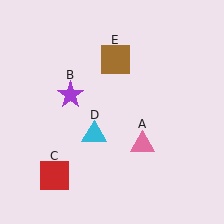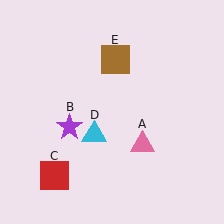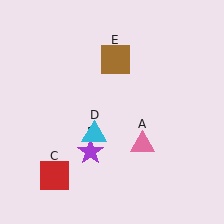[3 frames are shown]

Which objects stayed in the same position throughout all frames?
Pink triangle (object A) and red square (object C) and cyan triangle (object D) and brown square (object E) remained stationary.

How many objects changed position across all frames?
1 object changed position: purple star (object B).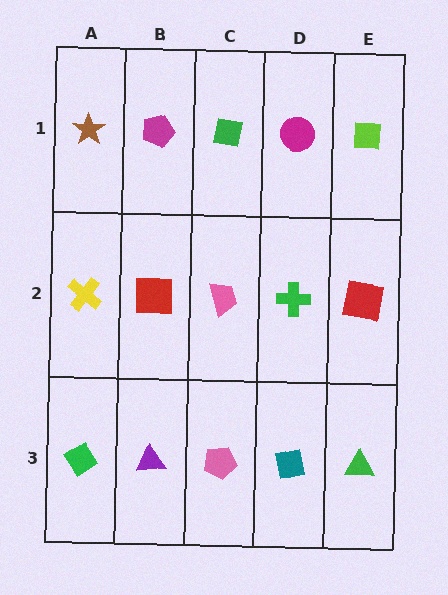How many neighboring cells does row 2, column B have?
4.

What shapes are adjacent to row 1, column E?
A red square (row 2, column E), a magenta circle (row 1, column D).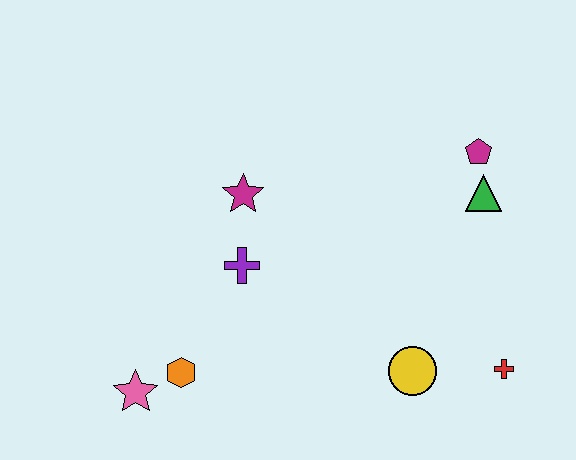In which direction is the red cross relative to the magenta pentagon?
The red cross is below the magenta pentagon.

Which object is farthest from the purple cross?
The red cross is farthest from the purple cross.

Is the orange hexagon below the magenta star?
Yes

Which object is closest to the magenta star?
The purple cross is closest to the magenta star.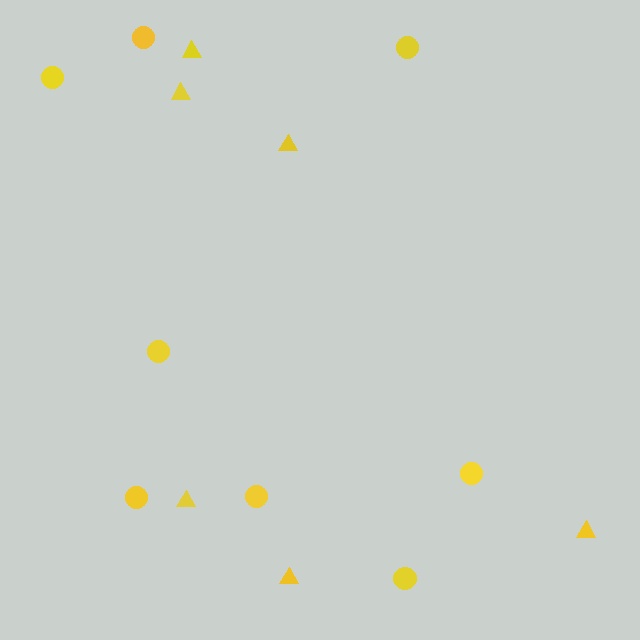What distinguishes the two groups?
There are 2 groups: one group of circles (8) and one group of triangles (6).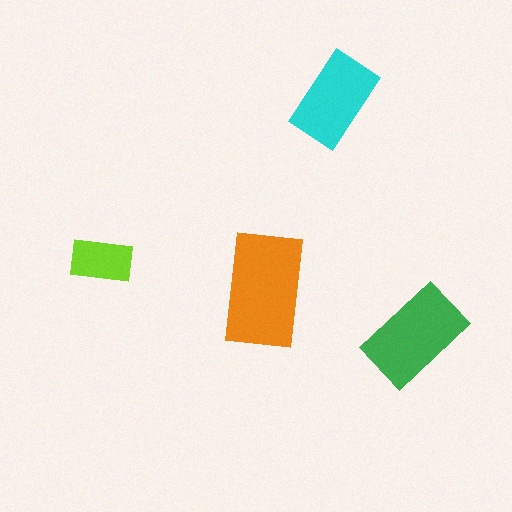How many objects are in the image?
There are 4 objects in the image.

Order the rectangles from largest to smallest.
the orange one, the green one, the cyan one, the lime one.